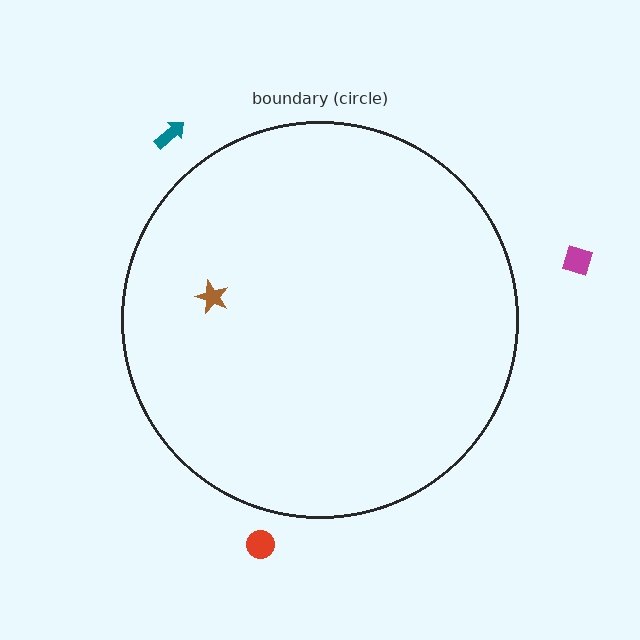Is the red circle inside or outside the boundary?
Outside.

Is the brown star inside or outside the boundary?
Inside.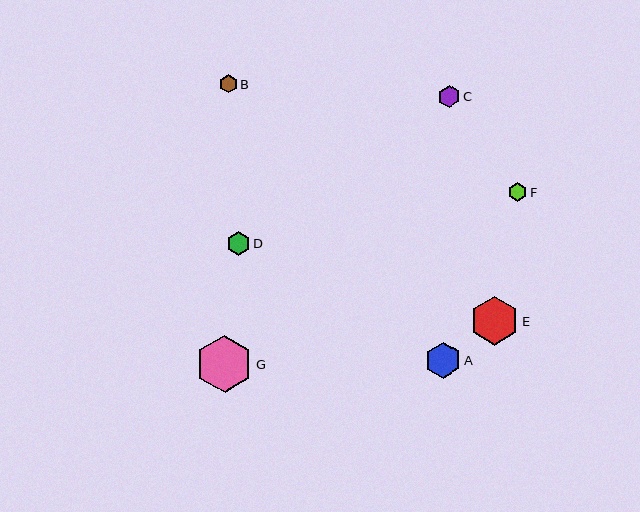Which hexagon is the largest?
Hexagon G is the largest with a size of approximately 57 pixels.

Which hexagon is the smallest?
Hexagon B is the smallest with a size of approximately 18 pixels.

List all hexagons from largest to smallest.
From largest to smallest: G, E, A, D, C, F, B.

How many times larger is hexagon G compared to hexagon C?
Hexagon G is approximately 2.6 times the size of hexagon C.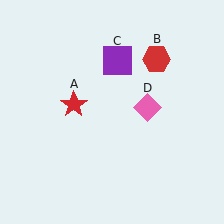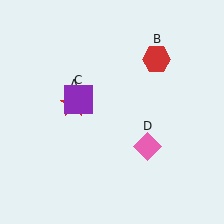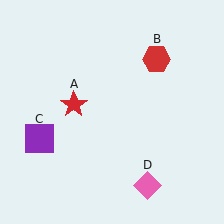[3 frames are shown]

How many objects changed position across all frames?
2 objects changed position: purple square (object C), pink diamond (object D).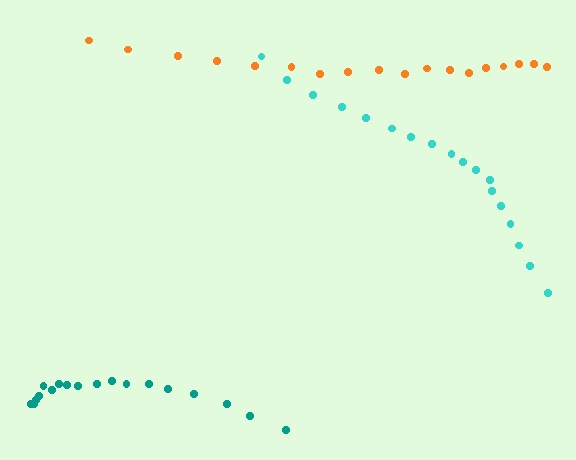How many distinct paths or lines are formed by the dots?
There are 3 distinct paths.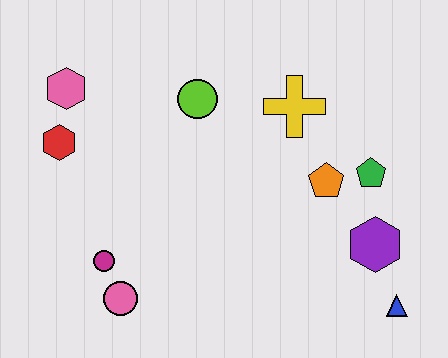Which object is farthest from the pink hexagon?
The blue triangle is farthest from the pink hexagon.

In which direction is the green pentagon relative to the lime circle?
The green pentagon is to the right of the lime circle.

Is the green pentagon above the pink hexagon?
No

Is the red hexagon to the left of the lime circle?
Yes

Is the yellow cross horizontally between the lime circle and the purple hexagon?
Yes